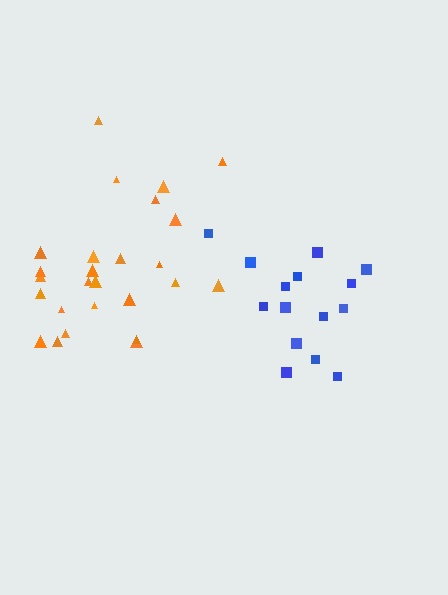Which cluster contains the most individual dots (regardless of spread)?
Orange (26).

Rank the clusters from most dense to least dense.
blue, orange.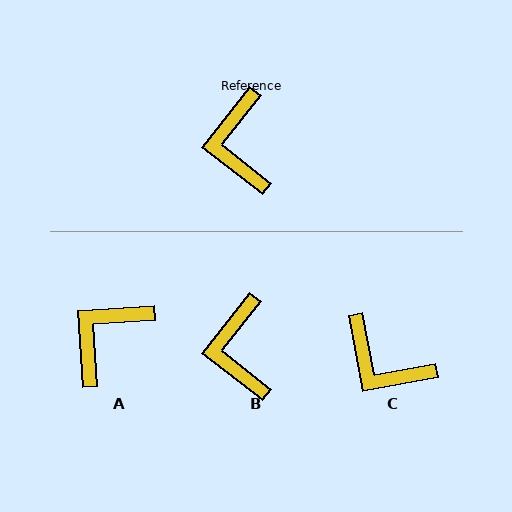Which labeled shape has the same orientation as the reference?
B.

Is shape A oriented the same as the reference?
No, it is off by about 48 degrees.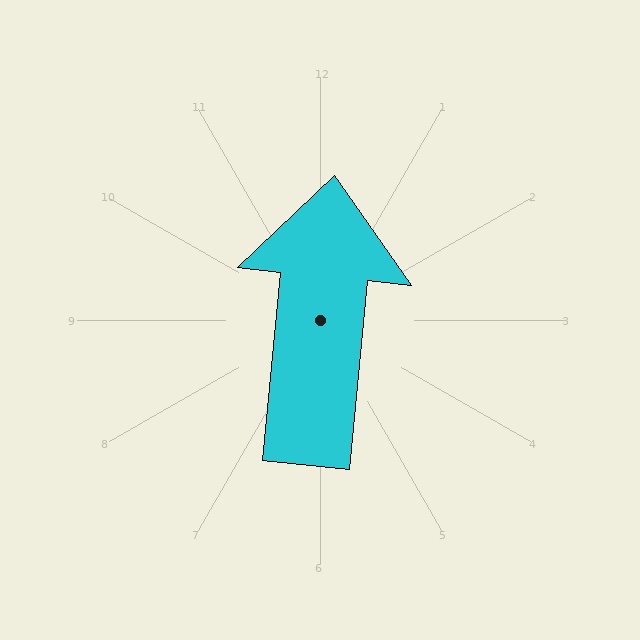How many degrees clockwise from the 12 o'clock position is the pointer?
Approximately 6 degrees.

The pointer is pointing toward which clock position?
Roughly 12 o'clock.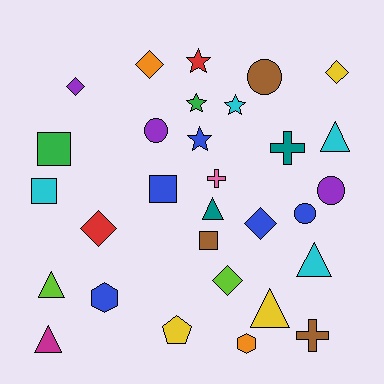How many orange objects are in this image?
There are 2 orange objects.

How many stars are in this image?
There are 4 stars.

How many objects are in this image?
There are 30 objects.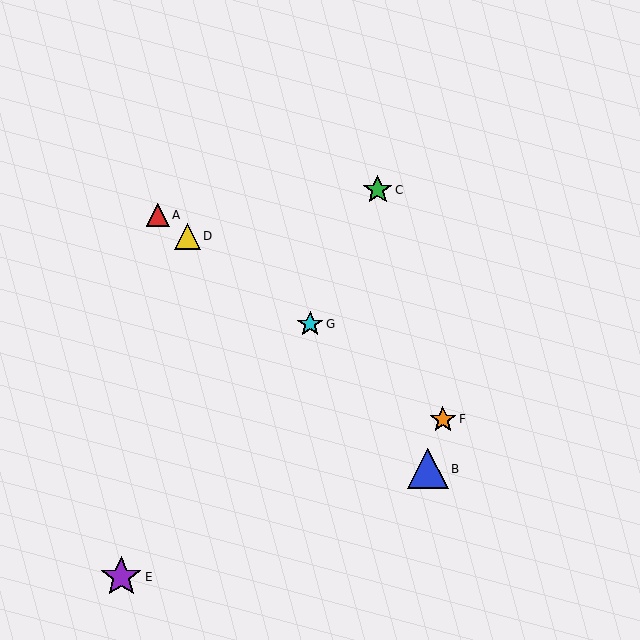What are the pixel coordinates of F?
Object F is at (443, 419).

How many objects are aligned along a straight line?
4 objects (A, D, F, G) are aligned along a straight line.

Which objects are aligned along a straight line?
Objects A, D, F, G are aligned along a straight line.